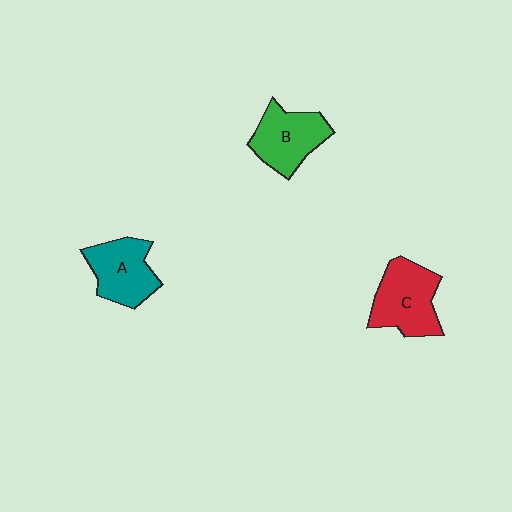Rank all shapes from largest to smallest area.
From largest to smallest: C (red), B (green), A (teal).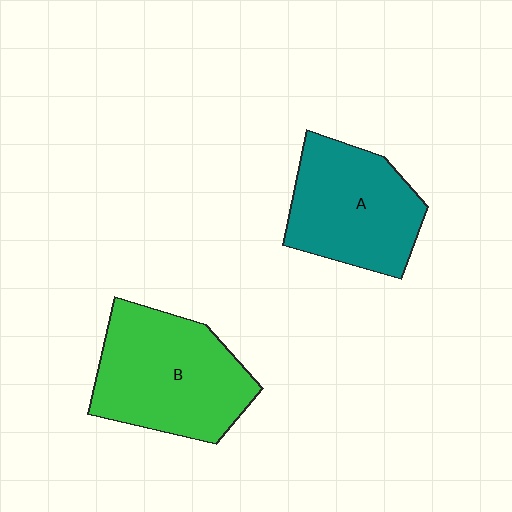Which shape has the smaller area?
Shape A (teal).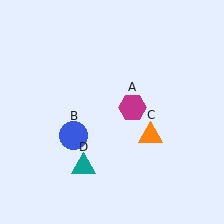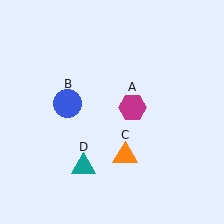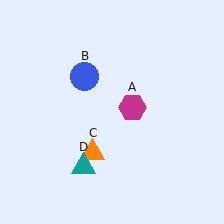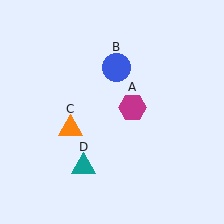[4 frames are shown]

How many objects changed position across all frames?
2 objects changed position: blue circle (object B), orange triangle (object C).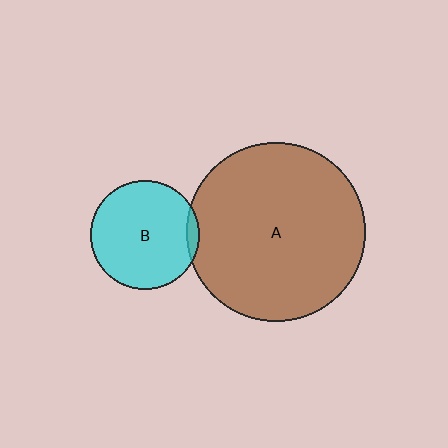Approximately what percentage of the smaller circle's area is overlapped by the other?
Approximately 5%.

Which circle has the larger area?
Circle A (brown).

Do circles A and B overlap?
Yes.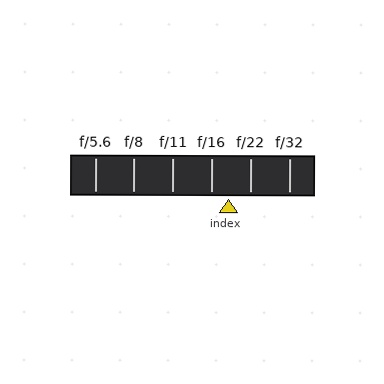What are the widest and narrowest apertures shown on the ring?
The widest aperture shown is f/5.6 and the narrowest is f/32.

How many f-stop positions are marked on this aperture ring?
There are 6 f-stop positions marked.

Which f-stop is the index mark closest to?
The index mark is closest to f/16.